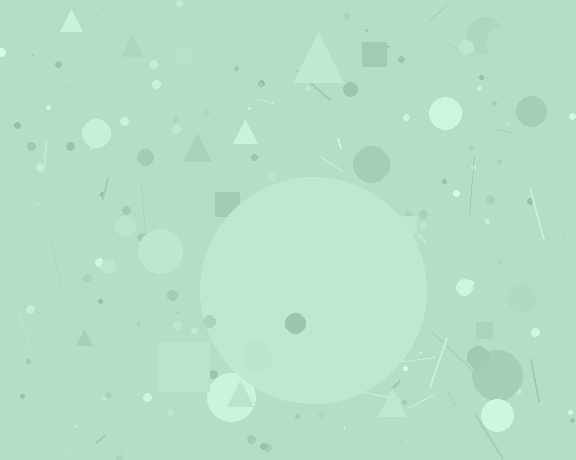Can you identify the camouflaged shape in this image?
The camouflaged shape is a circle.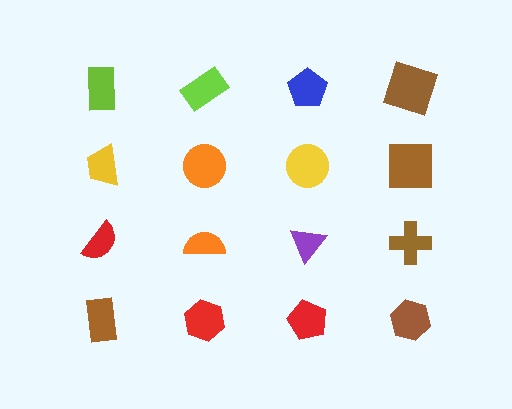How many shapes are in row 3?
4 shapes.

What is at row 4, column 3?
A red pentagon.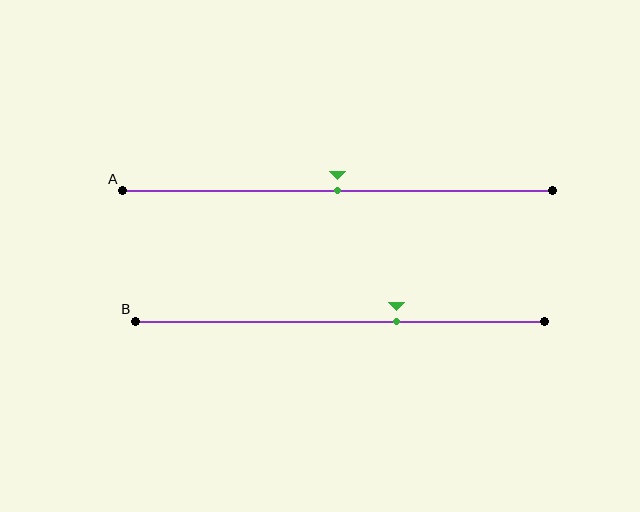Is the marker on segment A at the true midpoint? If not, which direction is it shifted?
Yes, the marker on segment A is at the true midpoint.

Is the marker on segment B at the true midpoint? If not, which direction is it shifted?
No, the marker on segment B is shifted to the right by about 14% of the segment length.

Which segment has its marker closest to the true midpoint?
Segment A has its marker closest to the true midpoint.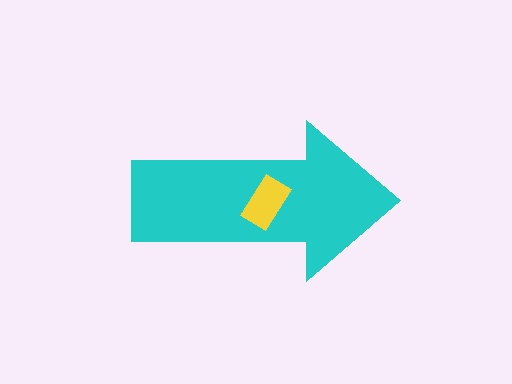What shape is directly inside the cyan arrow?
The yellow rectangle.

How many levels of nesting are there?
2.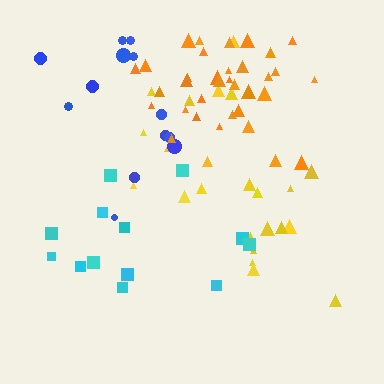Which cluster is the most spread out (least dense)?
Blue.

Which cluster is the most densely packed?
Orange.